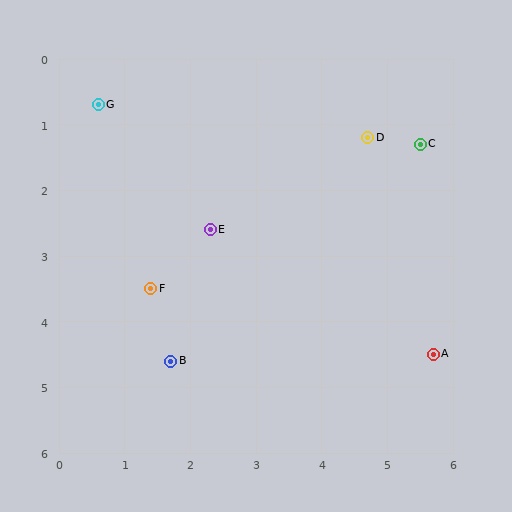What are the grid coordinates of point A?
Point A is at approximately (5.7, 4.5).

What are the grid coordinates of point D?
Point D is at approximately (4.7, 1.2).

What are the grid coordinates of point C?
Point C is at approximately (5.5, 1.3).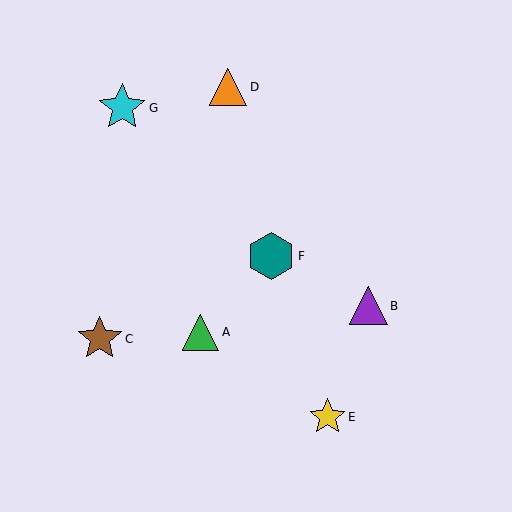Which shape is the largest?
The cyan star (labeled G) is the largest.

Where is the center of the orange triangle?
The center of the orange triangle is at (228, 87).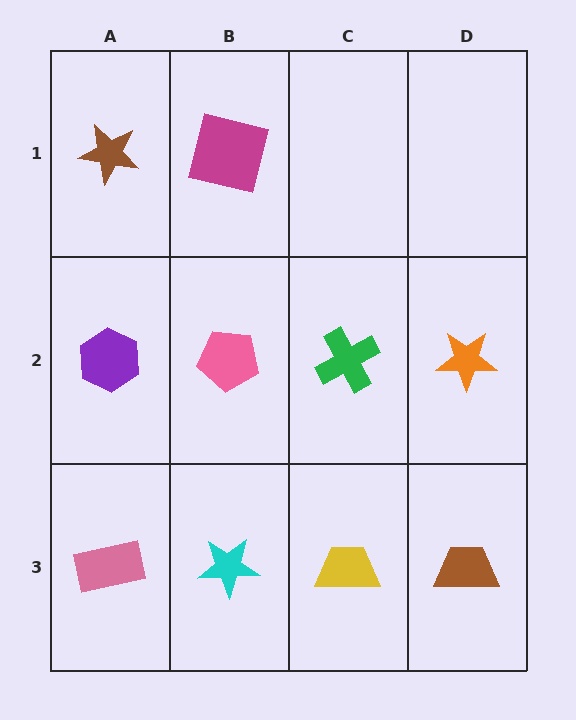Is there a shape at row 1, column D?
No, that cell is empty.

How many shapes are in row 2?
4 shapes.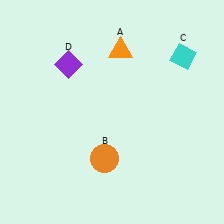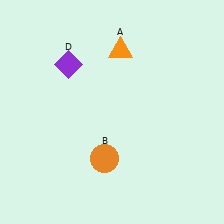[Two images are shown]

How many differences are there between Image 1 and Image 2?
There is 1 difference between the two images.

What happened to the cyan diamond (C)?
The cyan diamond (C) was removed in Image 2. It was in the top-right area of Image 1.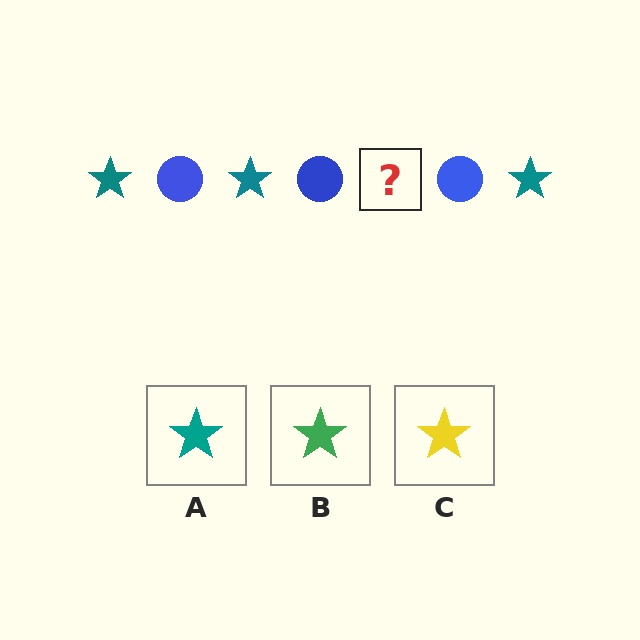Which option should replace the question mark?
Option A.